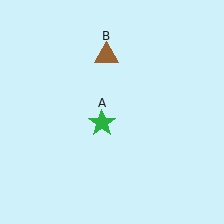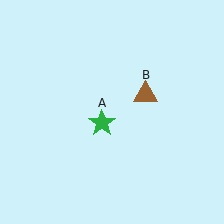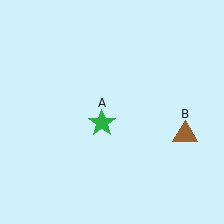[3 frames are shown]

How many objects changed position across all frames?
1 object changed position: brown triangle (object B).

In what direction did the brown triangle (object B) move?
The brown triangle (object B) moved down and to the right.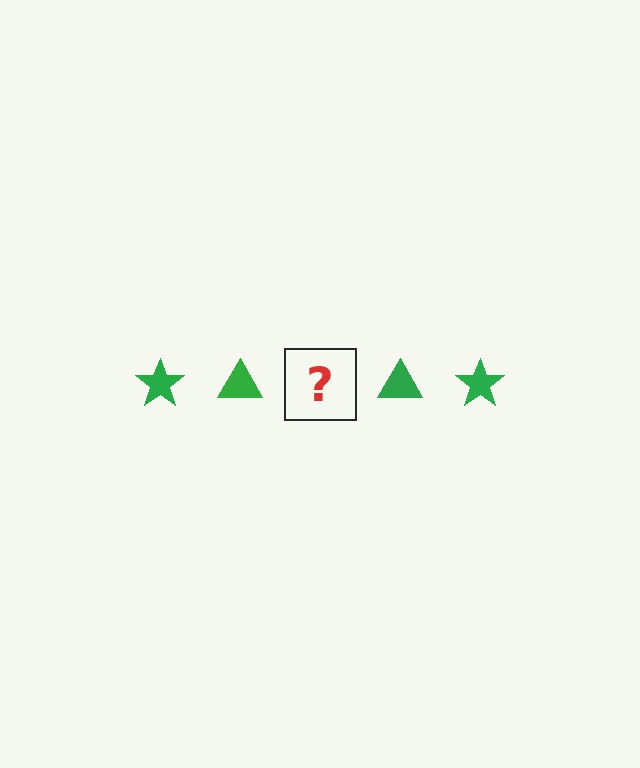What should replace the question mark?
The question mark should be replaced with a green star.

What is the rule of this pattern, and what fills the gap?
The rule is that the pattern cycles through star, triangle shapes in green. The gap should be filled with a green star.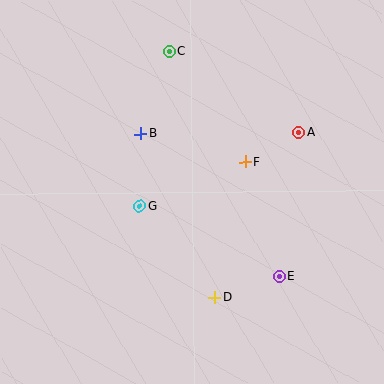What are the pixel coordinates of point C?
Point C is at (169, 52).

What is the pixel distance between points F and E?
The distance between F and E is 119 pixels.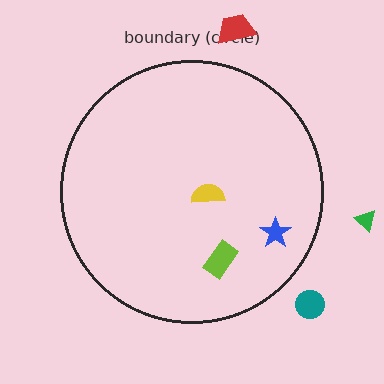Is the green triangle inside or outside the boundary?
Outside.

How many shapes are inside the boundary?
3 inside, 3 outside.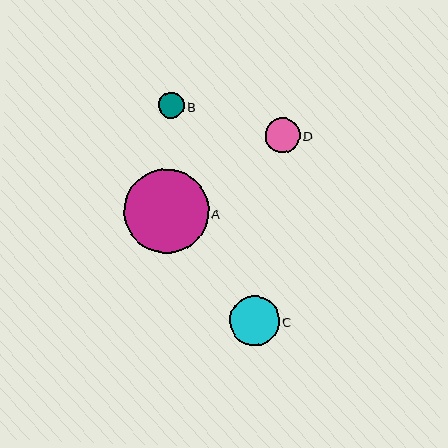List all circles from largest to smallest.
From largest to smallest: A, C, D, B.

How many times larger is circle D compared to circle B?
Circle D is approximately 1.4 times the size of circle B.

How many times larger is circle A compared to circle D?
Circle A is approximately 2.4 times the size of circle D.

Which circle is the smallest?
Circle B is the smallest with a size of approximately 26 pixels.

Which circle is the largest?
Circle A is the largest with a size of approximately 84 pixels.